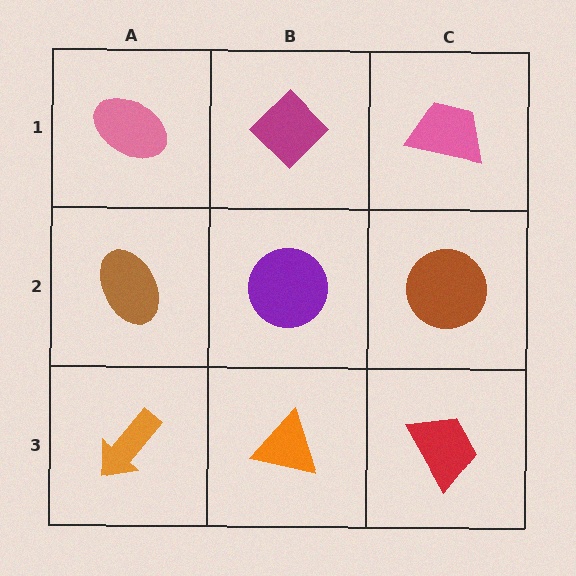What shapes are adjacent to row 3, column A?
A brown ellipse (row 2, column A), an orange triangle (row 3, column B).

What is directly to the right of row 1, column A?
A magenta diamond.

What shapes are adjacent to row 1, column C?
A brown circle (row 2, column C), a magenta diamond (row 1, column B).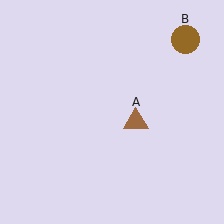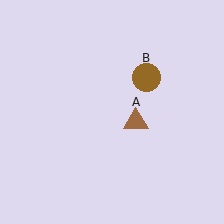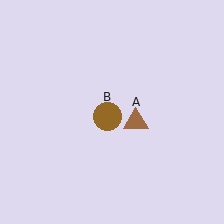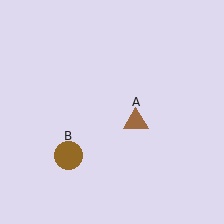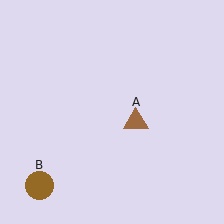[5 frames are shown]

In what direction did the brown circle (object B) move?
The brown circle (object B) moved down and to the left.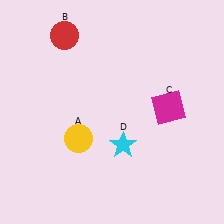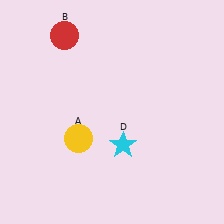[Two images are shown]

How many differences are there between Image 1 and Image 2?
There is 1 difference between the two images.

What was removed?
The magenta square (C) was removed in Image 2.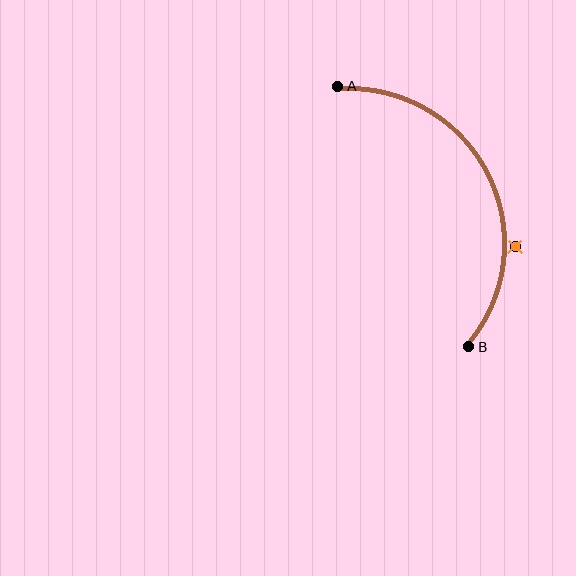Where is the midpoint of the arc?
The arc midpoint is the point on the curve farthest from the straight line joining A and B. It sits to the right of that line.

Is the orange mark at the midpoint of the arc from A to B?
No — the orange mark does not lie on the arc at all. It sits slightly outside the curve.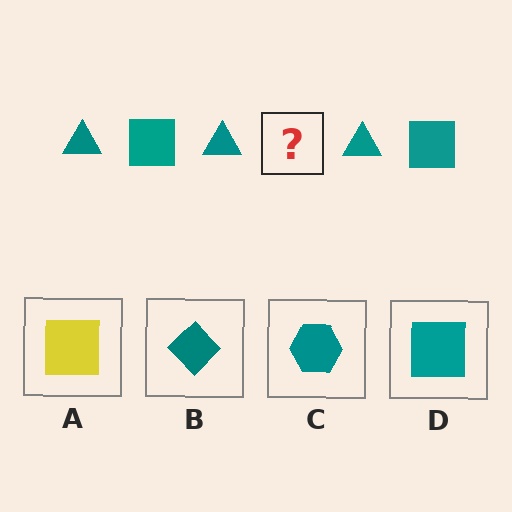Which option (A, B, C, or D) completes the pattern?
D.